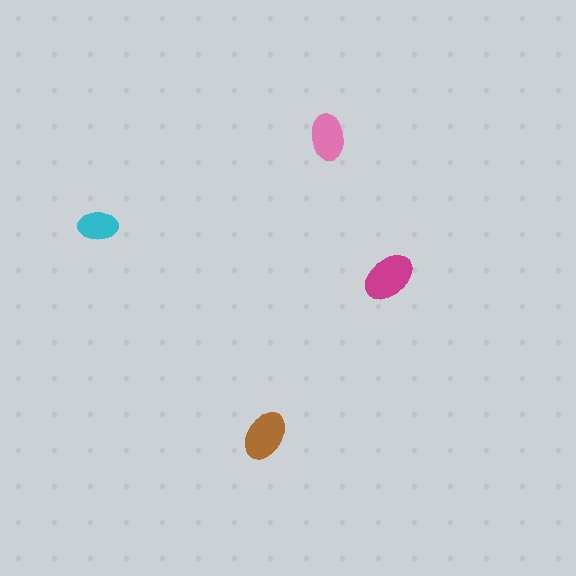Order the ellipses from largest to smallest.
the magenta one, the brown one, the pink one, the cyan one.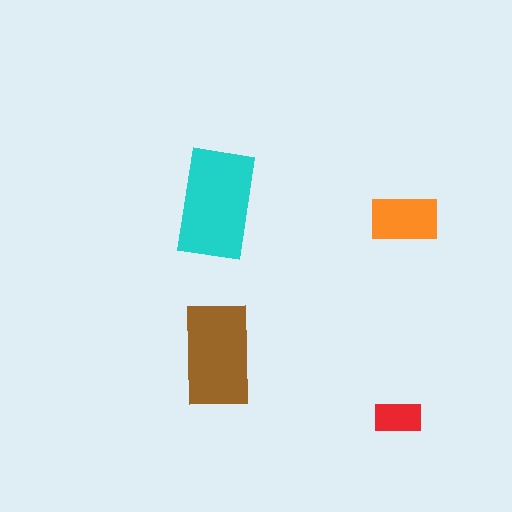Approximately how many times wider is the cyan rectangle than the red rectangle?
About 2.5 times wider.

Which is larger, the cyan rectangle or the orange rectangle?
The cyan one.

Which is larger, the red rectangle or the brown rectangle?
The brown one.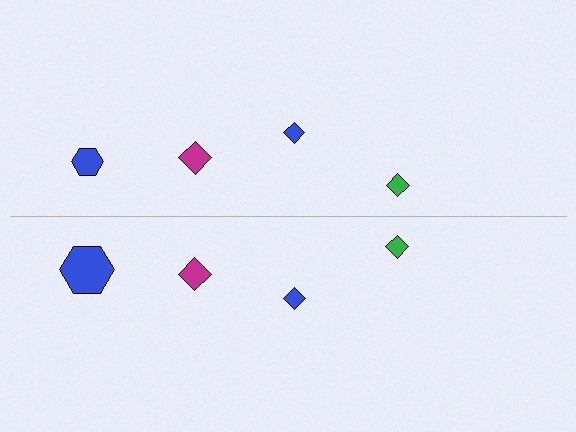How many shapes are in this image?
There are 8 shapes in this image.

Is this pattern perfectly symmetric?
No, the pattern is not perfectly symmetric. The blue hexagon on the bottom side has a different size than its mirror counterpart.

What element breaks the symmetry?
The blue hexagon on the bottom side has a different size than its mirror counterpart.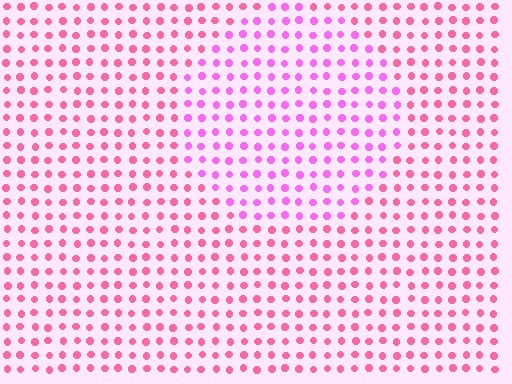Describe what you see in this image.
The image is filled with small pink elements in a uniform arrangement. A circle-shaped region is visible where the elements are tinted to a slightly different hue, forming a subtle color boundary.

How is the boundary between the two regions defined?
The boundary is defined purely by a slight shift in hue (about 33 degrees). Spacing, size, and orientation are identical on both sides.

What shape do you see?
I see a circle.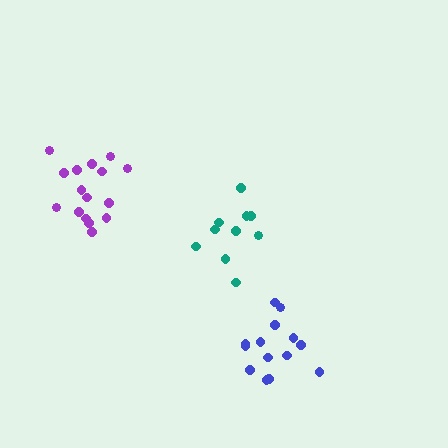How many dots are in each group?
Group 1: 10 dots, Group 2: 14 dots, Group 3: 16 dots (40 total).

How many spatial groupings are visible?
There are 3 spatial groupings.